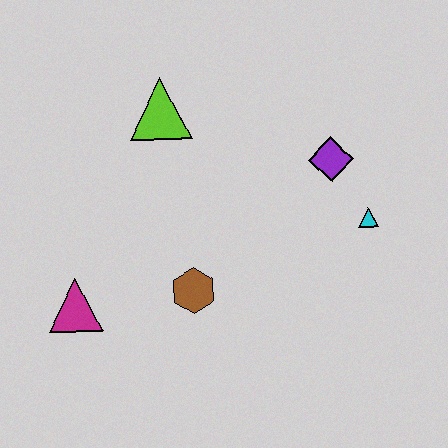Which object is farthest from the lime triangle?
The cyan triangle is farthest from the lime triangle.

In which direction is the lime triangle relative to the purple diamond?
The lime triangle is to the left of the purple diamond.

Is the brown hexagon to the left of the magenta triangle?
No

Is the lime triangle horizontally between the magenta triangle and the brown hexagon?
Yes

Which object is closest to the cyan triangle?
The purple diamond is closest to the cyan triangle.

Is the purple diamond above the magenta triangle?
Yes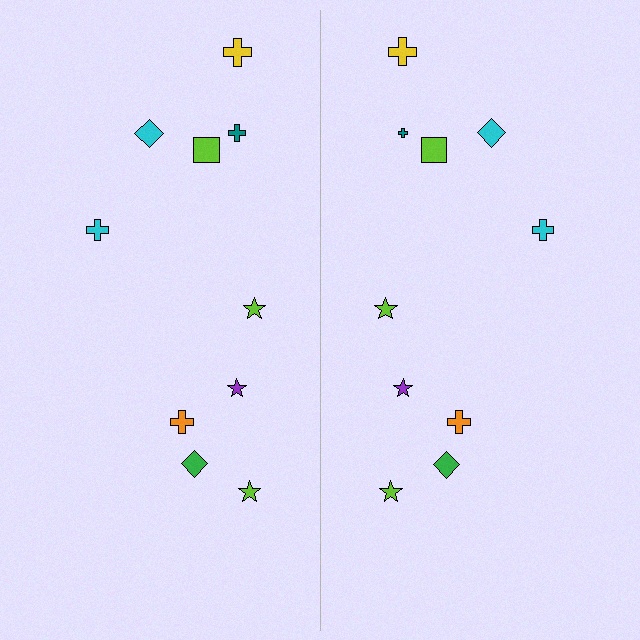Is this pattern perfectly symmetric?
No, the pattern is not perfectly symmetric. The teal cross on the right side has a different size than its mirror counterpart.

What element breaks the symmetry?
The teal cross on the right side has a different size than its mirror counterpart.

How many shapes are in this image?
There are 20 shapes in this image.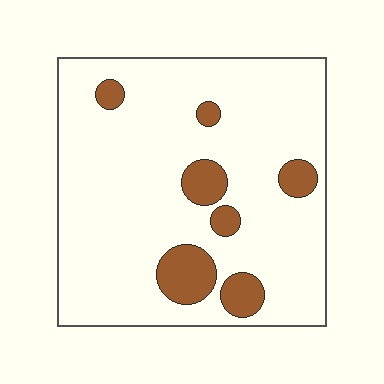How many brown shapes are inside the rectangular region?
7.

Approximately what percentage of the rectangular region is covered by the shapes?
Approximately 15%.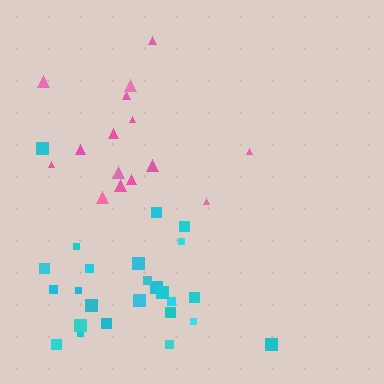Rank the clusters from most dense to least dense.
cyan, pink.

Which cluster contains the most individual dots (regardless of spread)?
Cyan (26).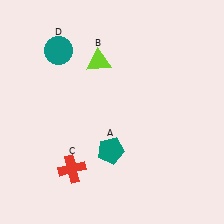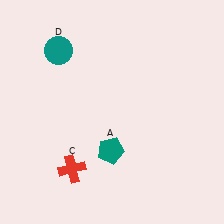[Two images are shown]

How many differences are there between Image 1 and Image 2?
There is 1 difference between the two images.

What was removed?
The lime triangle (B) was removed in Image 2.